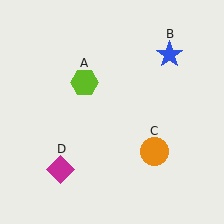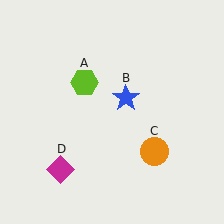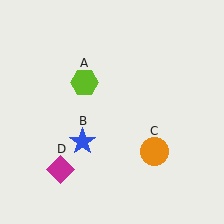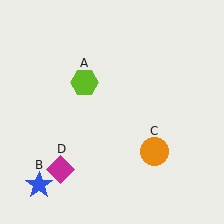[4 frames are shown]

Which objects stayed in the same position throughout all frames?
Lime hexagon (object A) and orange circle (object C) and magenta diamond (object D) remained stationary.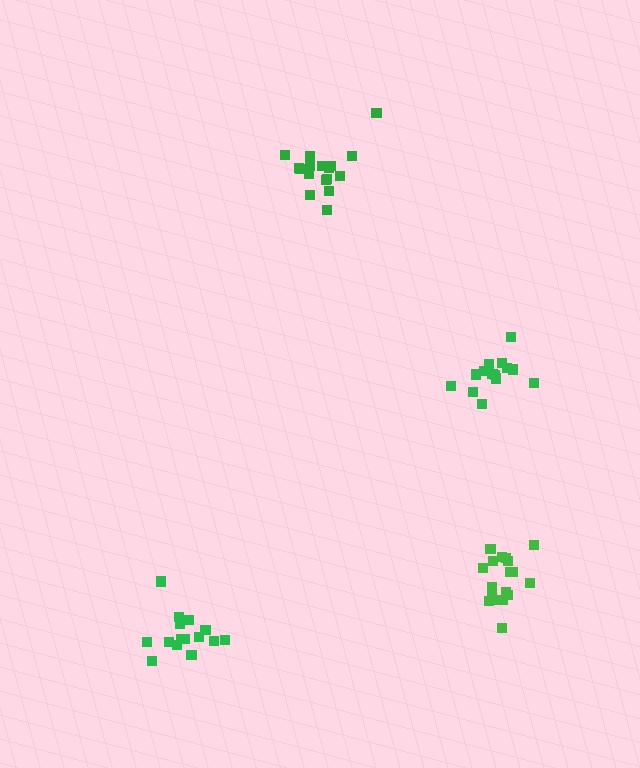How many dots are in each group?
Group 1: 15 dots, Group 2: 18 dots, Group 3: 17 dots, Group 4: 14 dots (64 total).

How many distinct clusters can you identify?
There are 4 distinct clusters.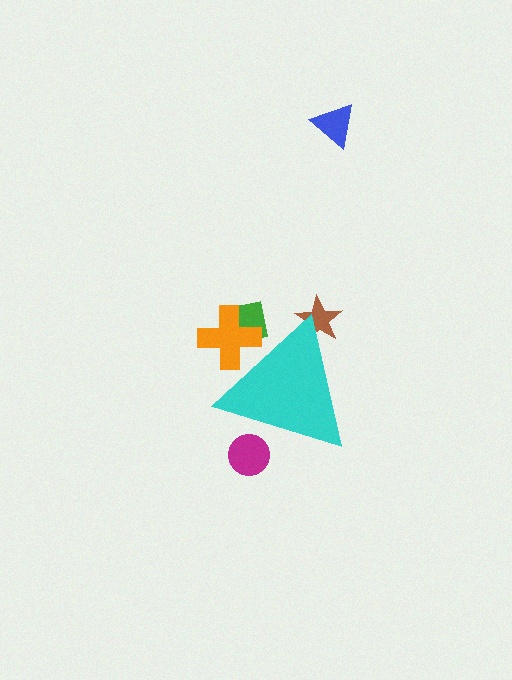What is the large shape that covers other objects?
A cyan triangle.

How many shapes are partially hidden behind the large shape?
4 shapes are partially hidden.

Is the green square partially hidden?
Yes, the green square is partially hidden behind the cyan triangle.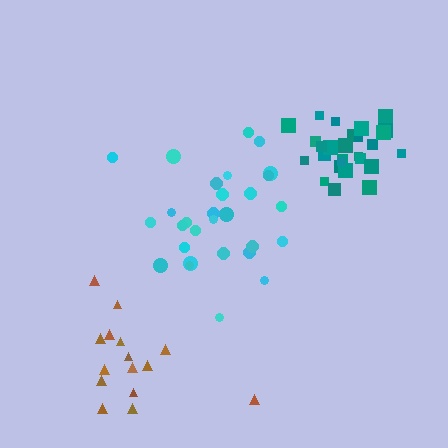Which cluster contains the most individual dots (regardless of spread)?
Cyan (29).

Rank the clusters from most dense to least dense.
teal, cyan, brown.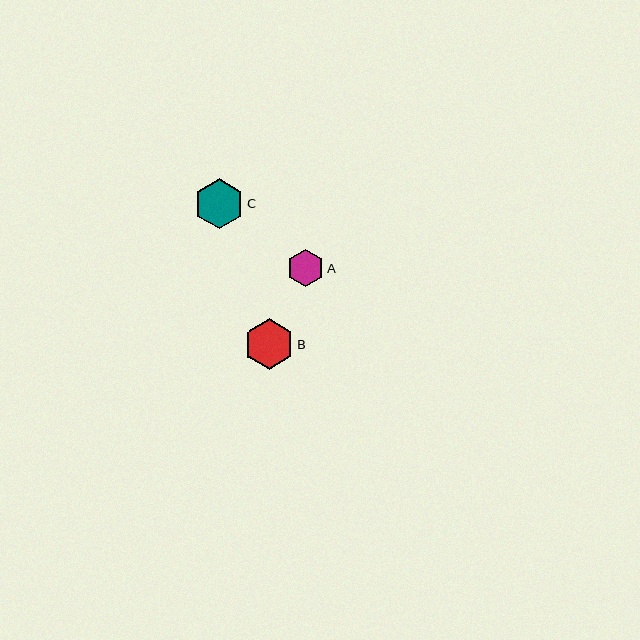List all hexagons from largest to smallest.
From largest to smallest: B, C, A.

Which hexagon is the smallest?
Hexagon A is the smallest with a size of approximately 37 pixels.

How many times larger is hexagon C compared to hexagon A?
Hexagon C is approximately 1.4 times the size of hexagon A.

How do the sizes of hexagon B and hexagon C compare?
Hexagon B and hexagon C are approximately the same size.